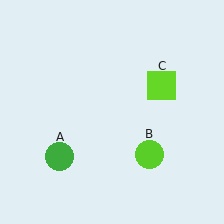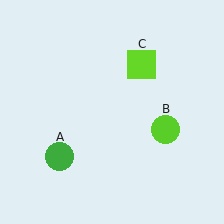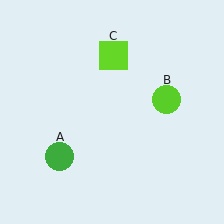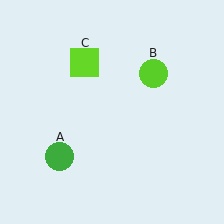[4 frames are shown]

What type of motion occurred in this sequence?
The lime circle (object B), lime square (object C) rotated counterclockwise around the center of the scene.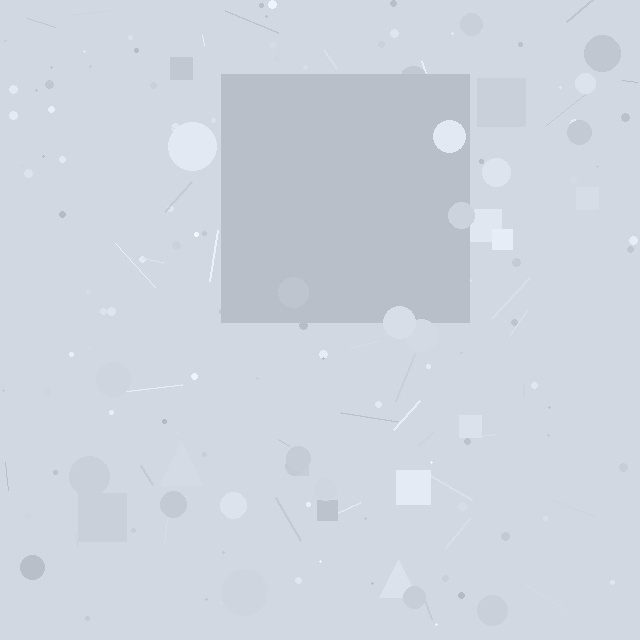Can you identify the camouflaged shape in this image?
The camouflaged shape is a square.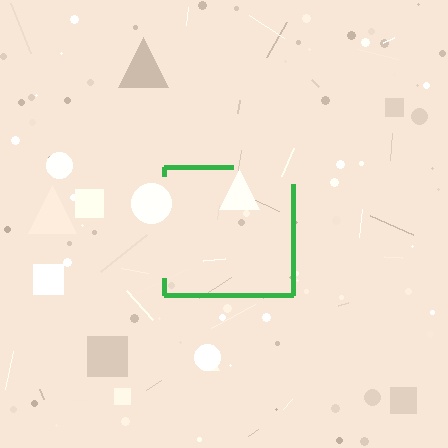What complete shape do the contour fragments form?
The contour fragments form a square.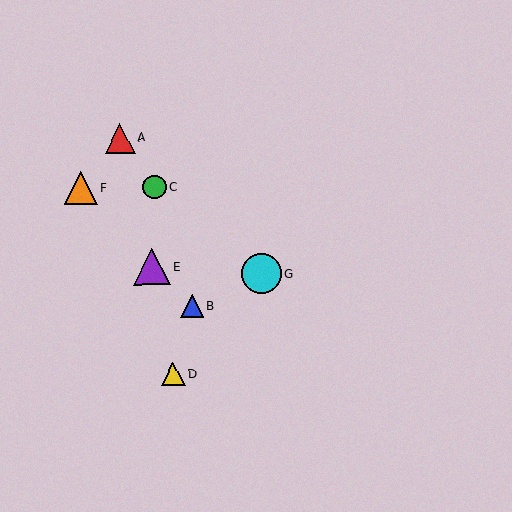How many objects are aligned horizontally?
2 objects (C, F) are aligned horizontally.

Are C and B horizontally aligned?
No, C is at y≈188 and B is at y≈306.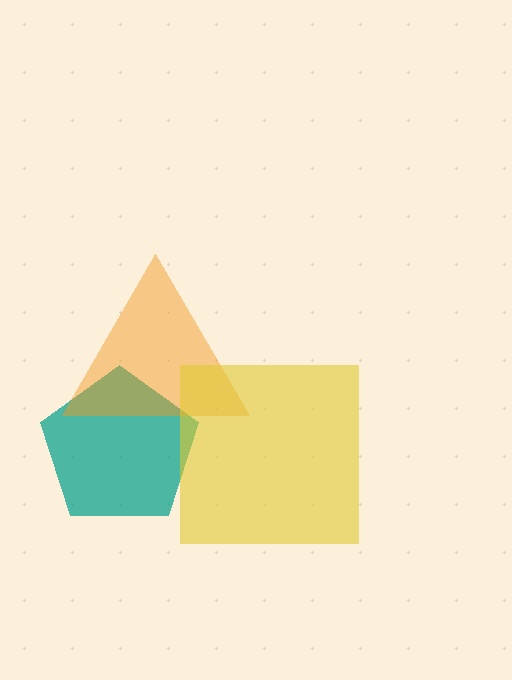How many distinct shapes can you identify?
There are 3 distinct shapes: a teal pentagon, an orange triangle, a yellow square.